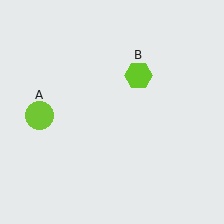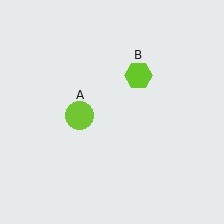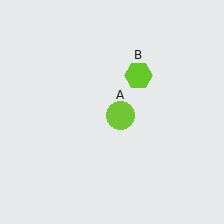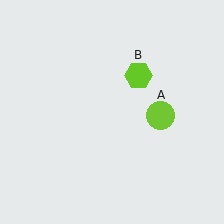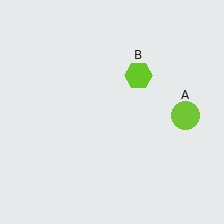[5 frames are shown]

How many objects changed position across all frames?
1 object changed position: lime circle (object A).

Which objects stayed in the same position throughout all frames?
Lime hexagon (object B) remained stationary.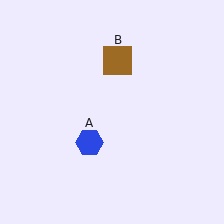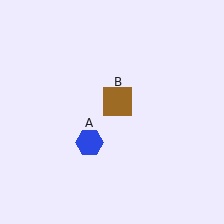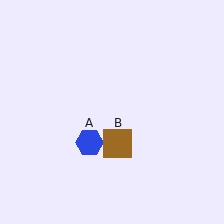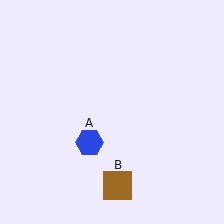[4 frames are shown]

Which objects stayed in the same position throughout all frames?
Blue hexagon (object A) remained stationary.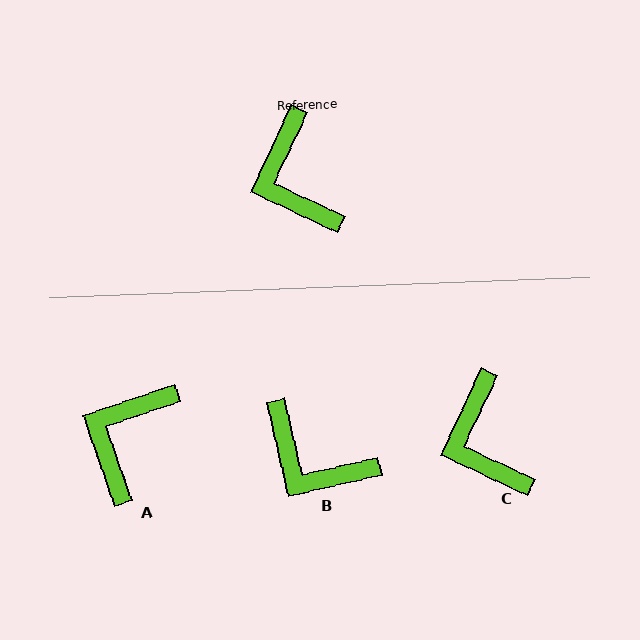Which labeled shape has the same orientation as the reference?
C.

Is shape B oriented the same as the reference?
No, it is off by about 38 degrees.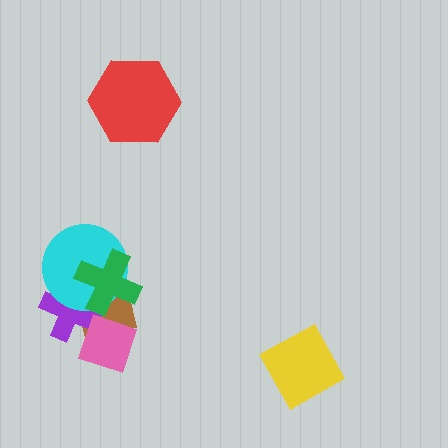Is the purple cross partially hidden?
Yes, it is partially covered by another shape.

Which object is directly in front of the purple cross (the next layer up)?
The cyan circle is directly in front of the purple cross.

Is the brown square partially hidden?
Yes, it is partially covered by another shape.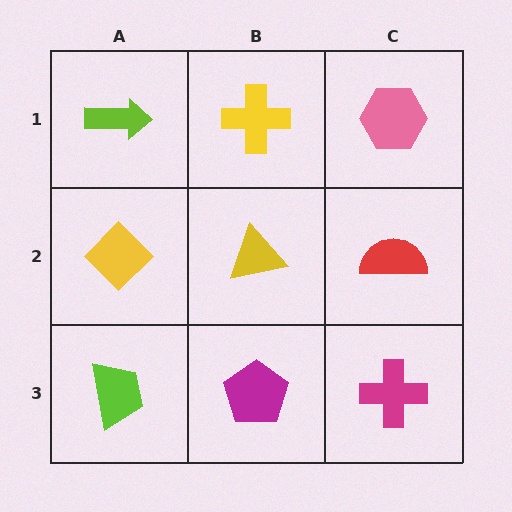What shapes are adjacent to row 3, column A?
A yellow diamond (row 2, column A), a magenta pentagon (row 3, column B).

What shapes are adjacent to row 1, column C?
A red semicircle (row 2, column C), a yellow cross (row 1, column B).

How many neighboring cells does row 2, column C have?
3.